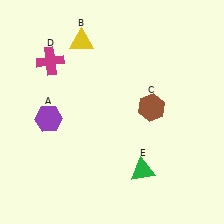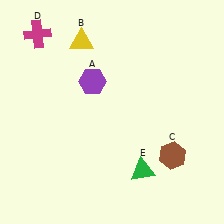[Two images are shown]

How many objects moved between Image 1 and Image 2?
3 objects moved between the two images.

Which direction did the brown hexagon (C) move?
The brown hexagon (C) moved down.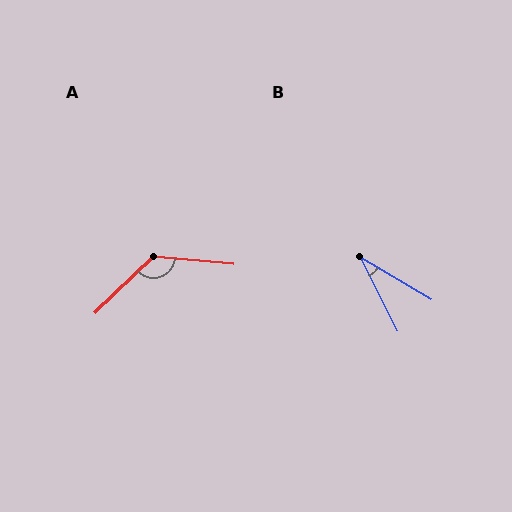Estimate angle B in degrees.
Approximately 32 degrees.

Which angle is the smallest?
B, at approximately 32 degrees.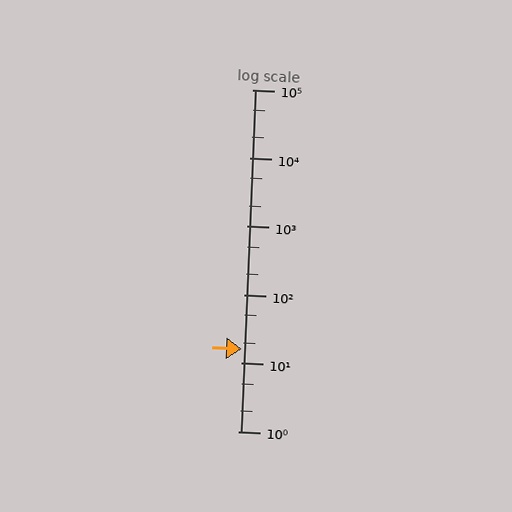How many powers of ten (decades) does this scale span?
The scale spans 5 decades, from 1 to 100000.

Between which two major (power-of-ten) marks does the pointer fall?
The pointer is between 10 and 100.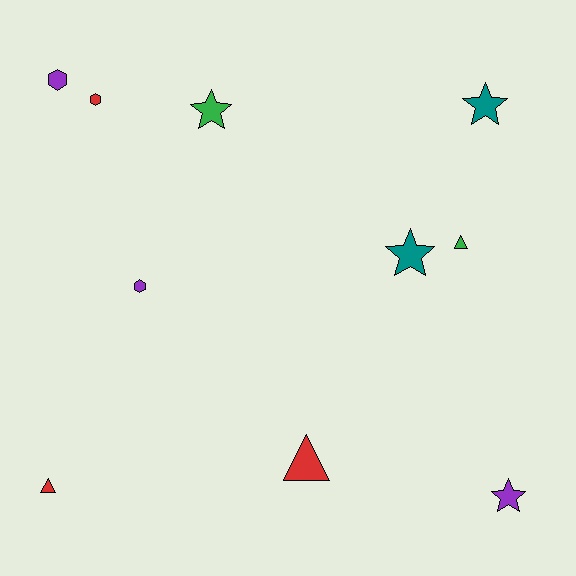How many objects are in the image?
There are 10 objects.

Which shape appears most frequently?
Star, with 4 objects.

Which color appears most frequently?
Red, with 3 objects.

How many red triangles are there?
There are 2 red triangles.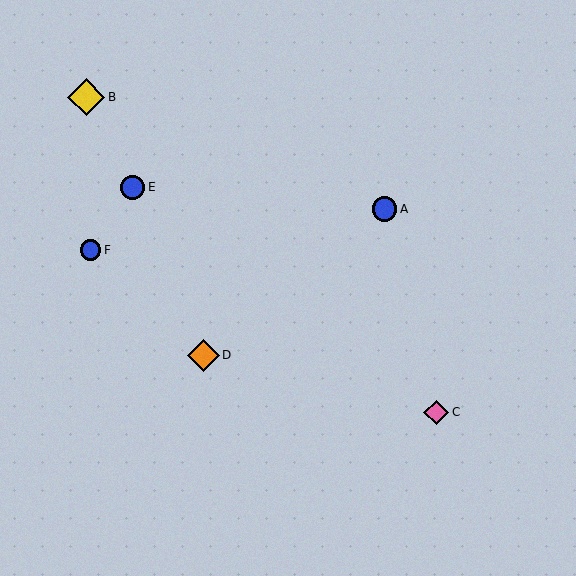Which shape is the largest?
The yellow diamond (labeled B) is the largest.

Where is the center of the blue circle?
The center of the blue circle is at (385, 209).